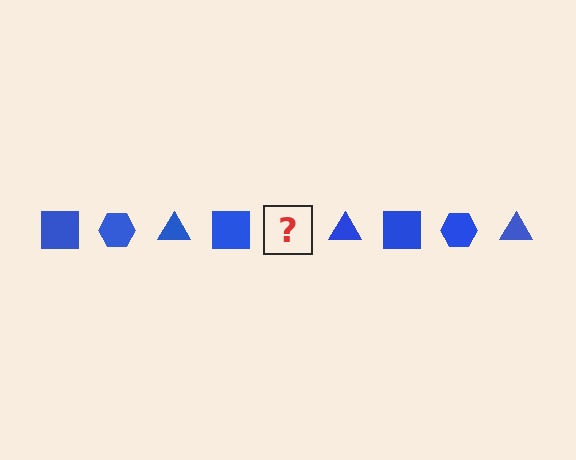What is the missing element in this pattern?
The missing element is a blue hexagon.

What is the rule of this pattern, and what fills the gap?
The rule is that the pattern cycles through square, hexagon, triangle shapes in blue. The gap should be filled with a blue hexagon.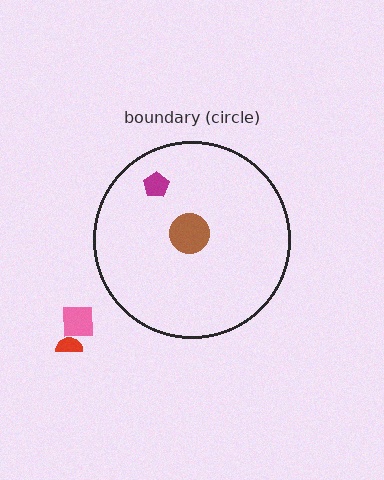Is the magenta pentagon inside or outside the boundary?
Inside.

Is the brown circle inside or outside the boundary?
Inside.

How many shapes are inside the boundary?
2 inside, 2 outside.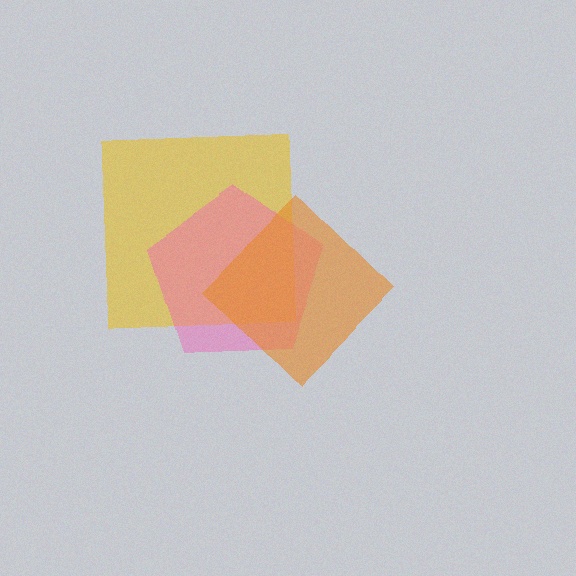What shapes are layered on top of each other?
The layered shapes are: a yellow square, a pink pentagon, an orange diamond.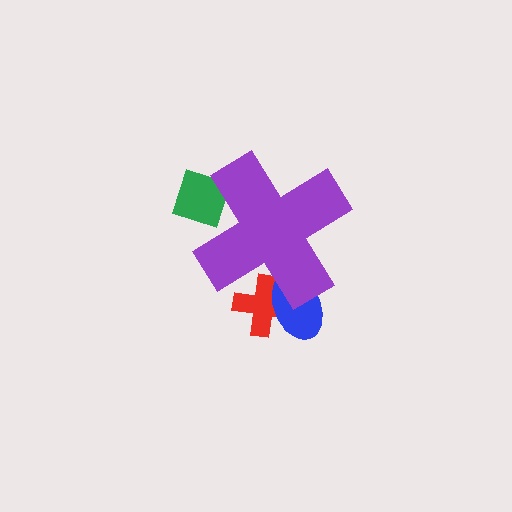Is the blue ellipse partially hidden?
Yes, the blue ellipse is partially hidden behind the purple cross.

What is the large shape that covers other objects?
A purple cross.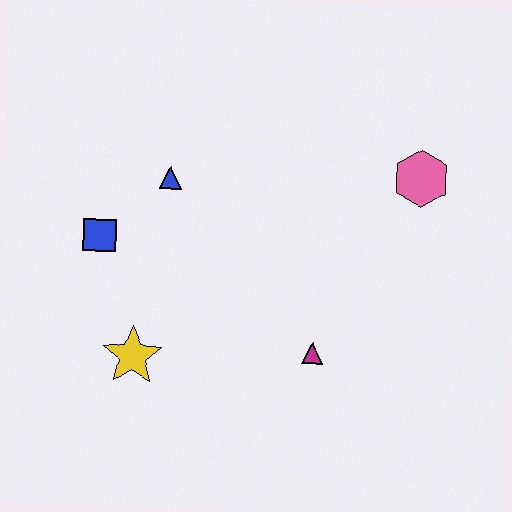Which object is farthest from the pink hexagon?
The yellow star is farthest from the pink hexagon.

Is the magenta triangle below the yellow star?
No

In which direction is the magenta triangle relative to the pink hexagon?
The magenta triangle is below the pink hexagon.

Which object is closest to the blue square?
The blue triangle is closest to the blue square.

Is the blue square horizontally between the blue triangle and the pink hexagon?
No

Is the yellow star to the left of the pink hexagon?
Yes